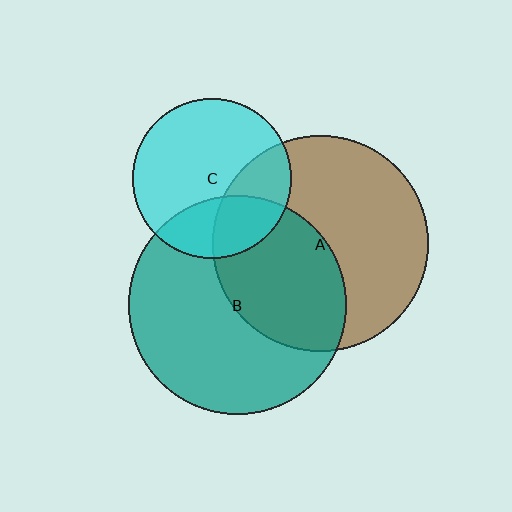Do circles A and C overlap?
Yes.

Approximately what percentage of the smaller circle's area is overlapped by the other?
Approximately 30%.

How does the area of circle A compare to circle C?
Approximately 1.8 times.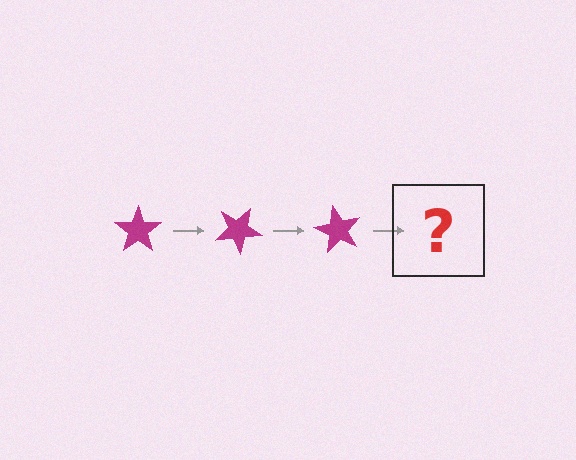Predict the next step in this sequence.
The next step is a magenta star rotated 90 degrees.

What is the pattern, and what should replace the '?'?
The pattern is that the star rotates 30 degrees each step. The '?' should be a magenta star rotated 90 degrees.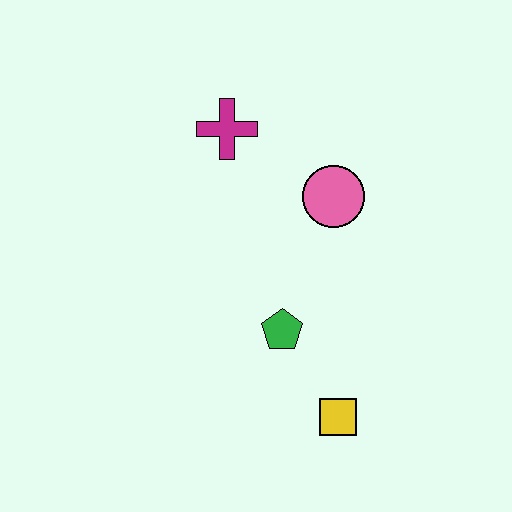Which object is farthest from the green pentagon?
The magenta cross is farthest from the green pentagon.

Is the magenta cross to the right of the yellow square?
No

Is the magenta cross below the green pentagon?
No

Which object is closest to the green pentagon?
The yellow square is closest to the green pentagon.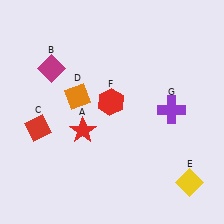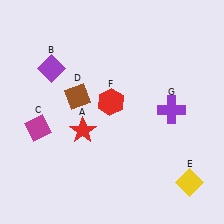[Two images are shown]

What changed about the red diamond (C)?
In Image 1, C is red. In Image 2, it changed to magenta.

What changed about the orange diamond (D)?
In Image 1, D is orange. In Image 2, it changed to brown.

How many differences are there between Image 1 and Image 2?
There are 3 differences between the two images.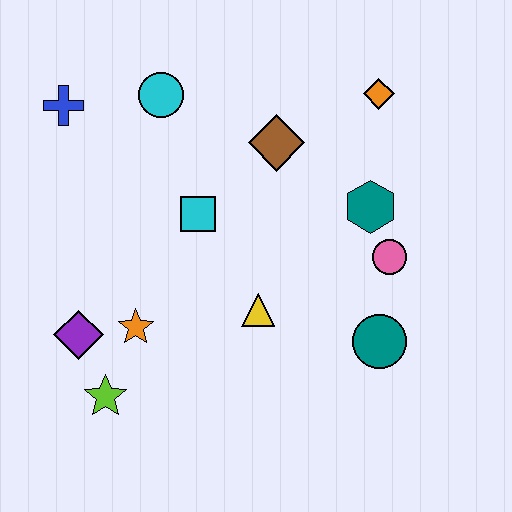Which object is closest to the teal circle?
The pink circle is closest to the teal circle.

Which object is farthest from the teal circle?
The blue cross is farthest from the teal circle.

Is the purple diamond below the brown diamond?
Yes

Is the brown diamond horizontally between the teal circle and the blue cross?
Yes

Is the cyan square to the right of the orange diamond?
No